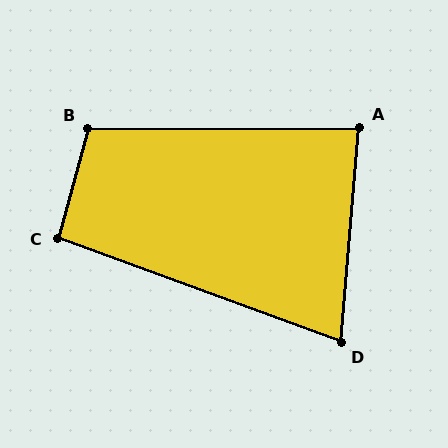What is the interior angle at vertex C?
Approximately 95 degrees (obtuse).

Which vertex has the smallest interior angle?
D, at approximately 75 degrees.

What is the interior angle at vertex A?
Approximately 85 degrees (acute).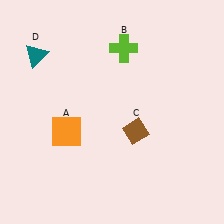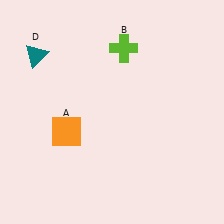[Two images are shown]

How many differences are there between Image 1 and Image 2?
There is 1 difference between the two images.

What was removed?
The brown diamond (C) was removed in Image 2.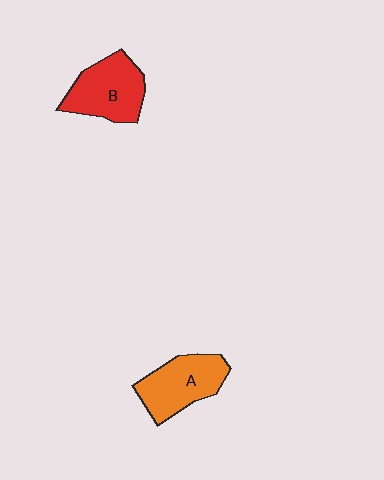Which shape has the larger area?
Shape B (red).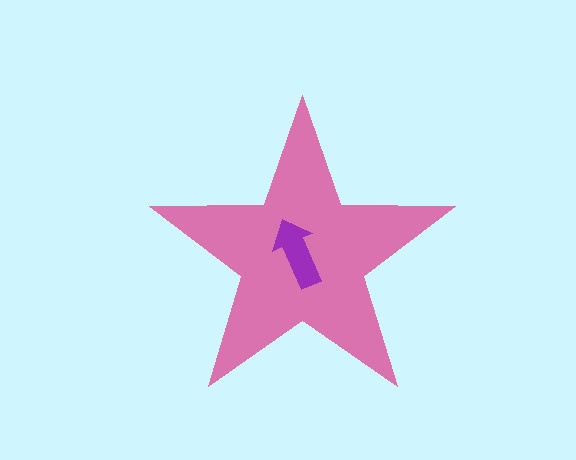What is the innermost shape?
The purple arrow.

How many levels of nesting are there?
2.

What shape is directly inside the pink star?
The purple arrow.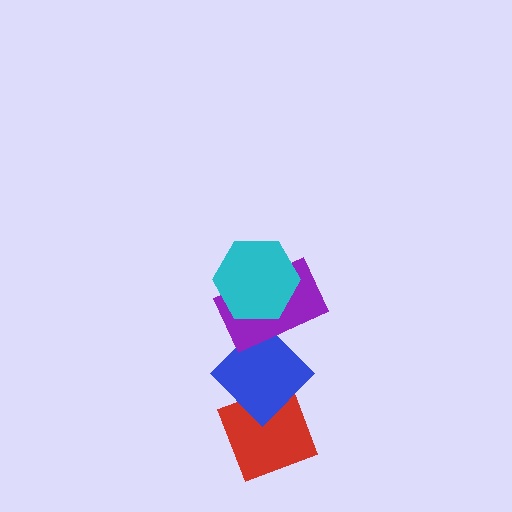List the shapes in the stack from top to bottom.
From top to bottom: the cyan hexagon, the purple rectangle, the blue diamond, the red diamond.